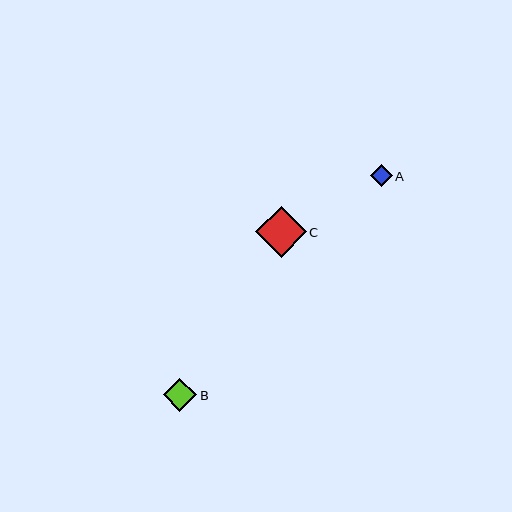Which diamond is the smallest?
Diamond A is the smallest with a size of approximately 22 pixels.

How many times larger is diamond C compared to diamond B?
Diamond C is approximately 1.5 times the size of diamond B.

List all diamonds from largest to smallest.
From largest to smallest: C, B, A.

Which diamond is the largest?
Diamond C is the largest with a size of approximately 50 pixels.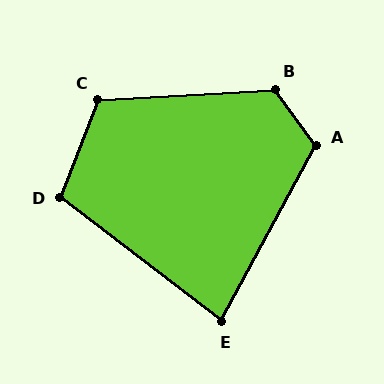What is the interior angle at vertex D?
Approximately 106 degrees (obtuse).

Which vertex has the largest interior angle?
B, at approximately 123 degrees.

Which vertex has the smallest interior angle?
E, at approximately 81 degrees.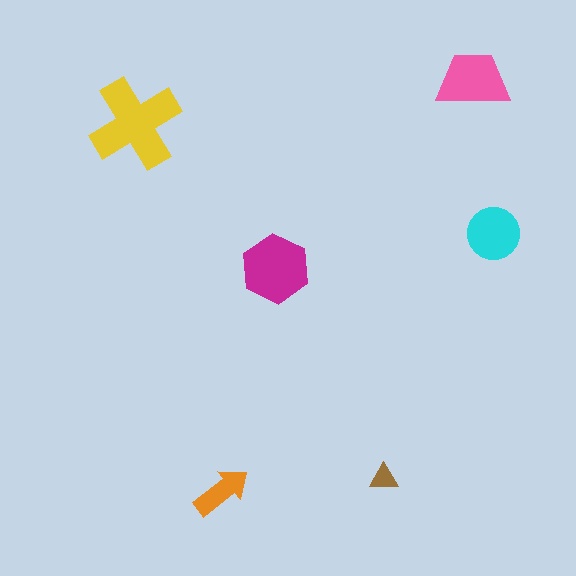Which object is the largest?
The yellow cross.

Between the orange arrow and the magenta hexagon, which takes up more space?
The magenta hexagon.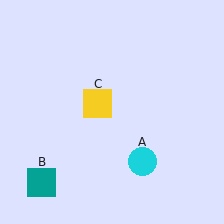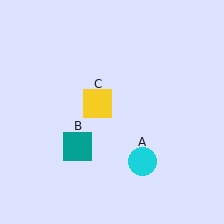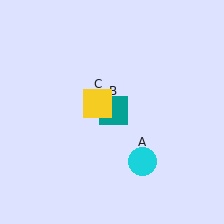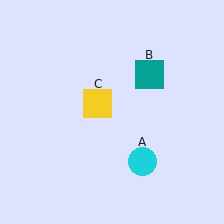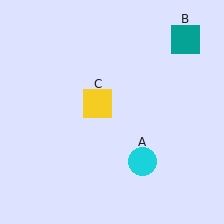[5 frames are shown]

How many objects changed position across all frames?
1 object changed position: teal square (object B).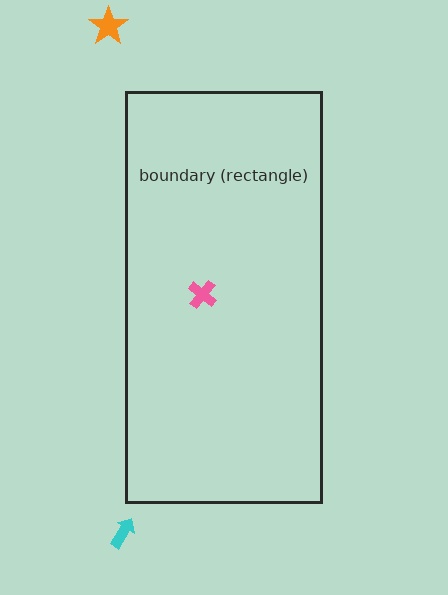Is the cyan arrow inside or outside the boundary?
Outside.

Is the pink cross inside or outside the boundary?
Inside.